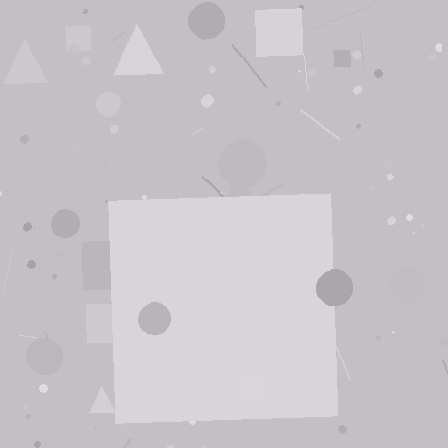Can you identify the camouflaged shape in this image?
The camouflaged shape is a square.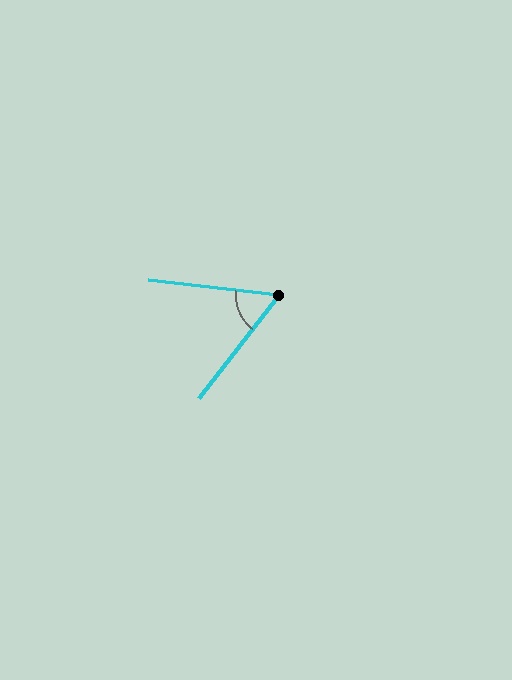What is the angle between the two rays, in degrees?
Approximately 59 degrees.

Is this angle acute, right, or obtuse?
It is acute.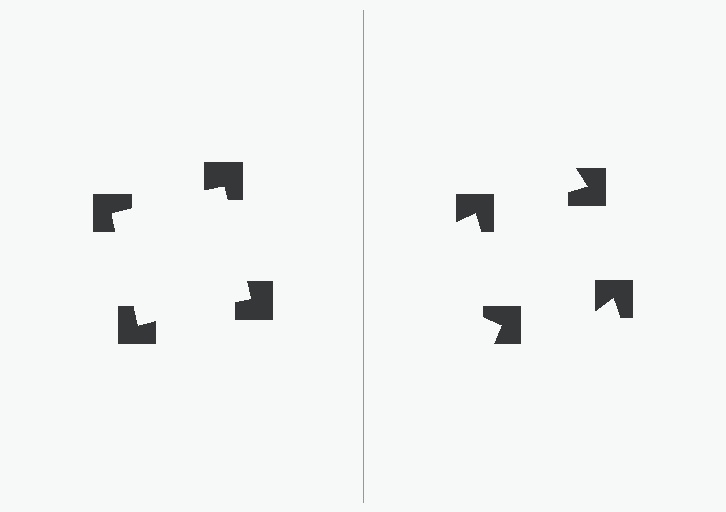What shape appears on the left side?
An illusory square.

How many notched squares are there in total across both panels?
8 — 4 on each side.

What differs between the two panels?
The notched squares are positioned identically on both sides; only the wedge orientations differ. On the left they align to a square; on the right they are misaligned.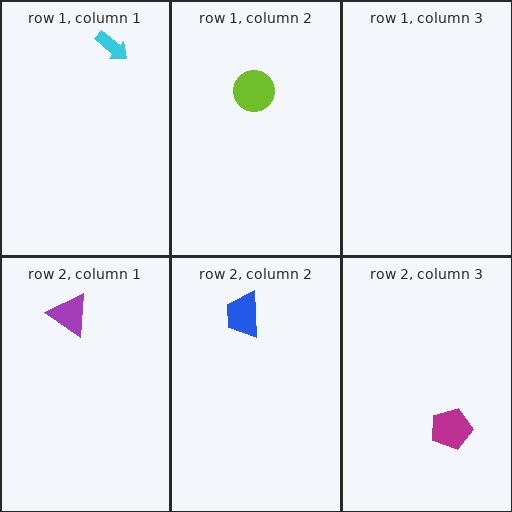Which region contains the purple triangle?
The row 2, column 1 region.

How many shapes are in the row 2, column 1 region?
1.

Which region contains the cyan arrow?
The row 1, column 1 region.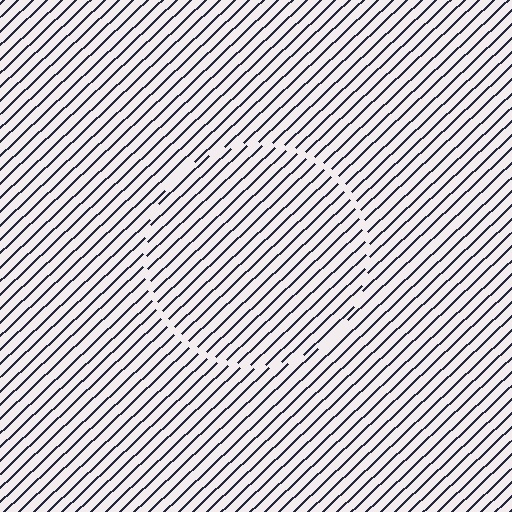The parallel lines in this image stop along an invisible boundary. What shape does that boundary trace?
An illusory circle. The interior of the shape contains the same grating, shifted by half a period — the contour is defined by the phase discontinuity where line-ends from the inner and outer gratings abut.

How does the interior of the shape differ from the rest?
The interior of the shape contains the same grating, shifted by half a period — the contour is defined by the phase discontinuity where line-ends from the inner and outer gratings abut.